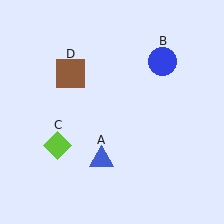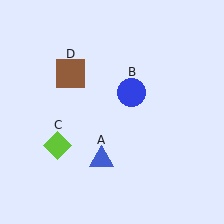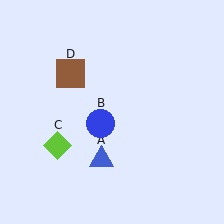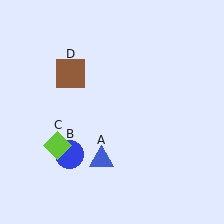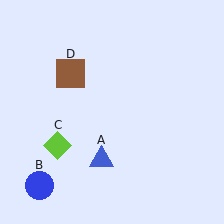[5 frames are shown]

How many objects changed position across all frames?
1 object changed position: blue circle (object B).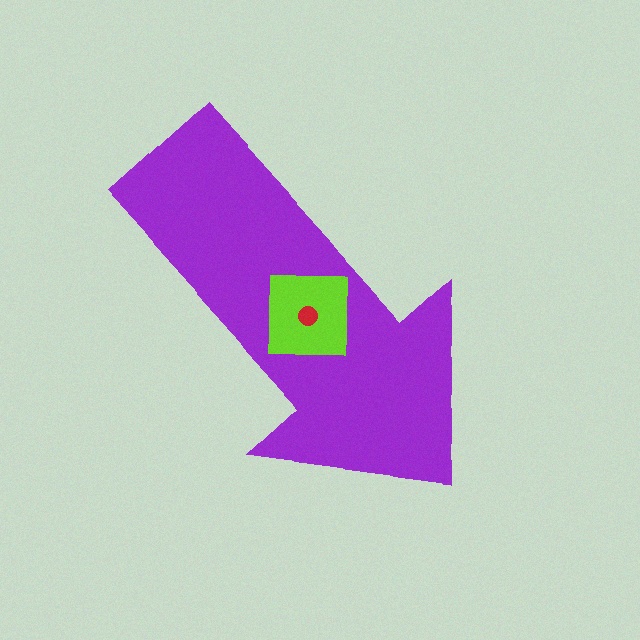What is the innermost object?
The red circle.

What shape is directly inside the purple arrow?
The lime square.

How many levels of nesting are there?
3.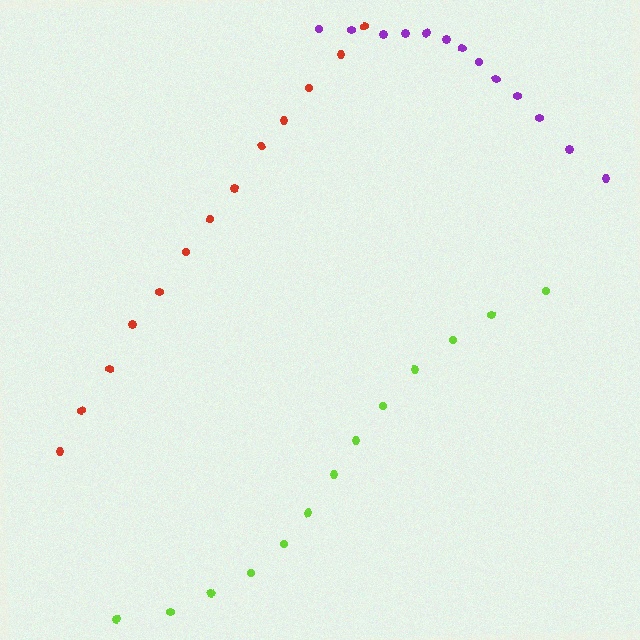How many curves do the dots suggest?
There are 3 distinct paths.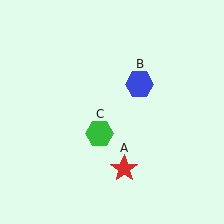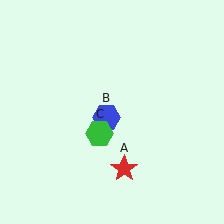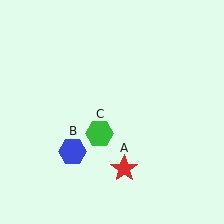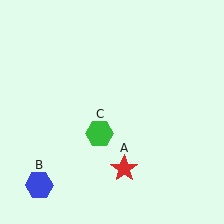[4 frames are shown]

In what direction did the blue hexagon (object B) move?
The blue hexagon (object B) moved down and to the left.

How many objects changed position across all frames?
1 object changed position: blue hexagon (object B).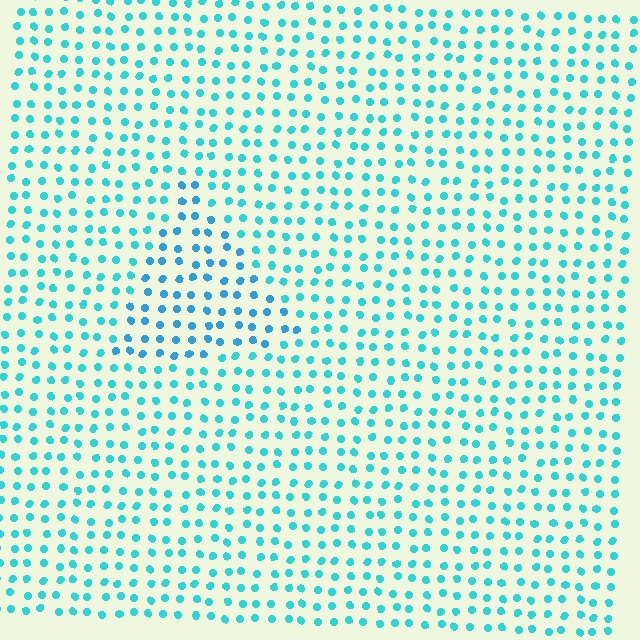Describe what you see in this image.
The image is filled with small cyan elements in a uniform arrangement. A triangle-shaped region is visible where the elements are tinted to a slightly different hue, forming a subtle color boundary.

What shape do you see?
I see a triangle.